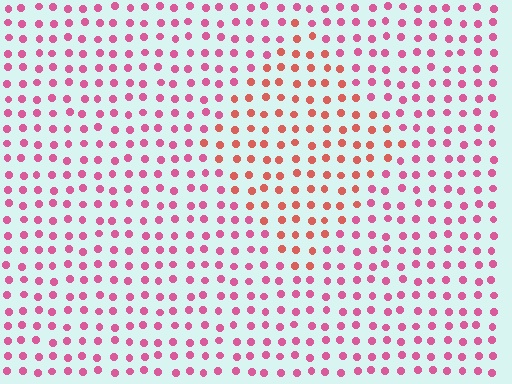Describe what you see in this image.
The image is filled with small pink elements in a uniform arrangement. A diamond-shaped region is visible where the elements are tinted to a slightly different hue, forming a subtle color boundary.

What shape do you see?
I see a diamond.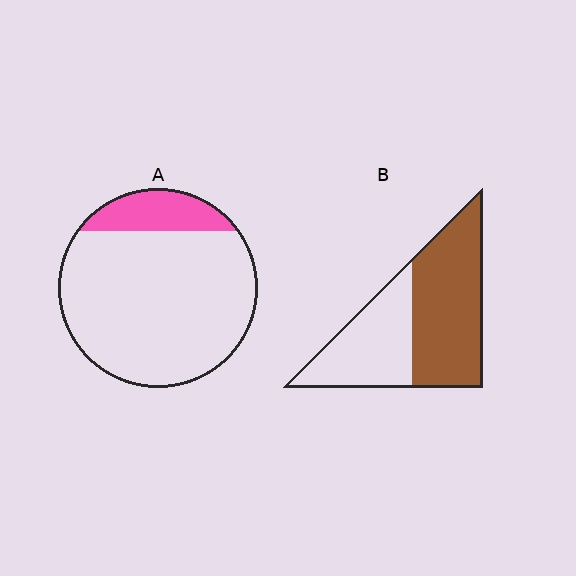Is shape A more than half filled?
No.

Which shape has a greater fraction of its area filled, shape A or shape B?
Shape B.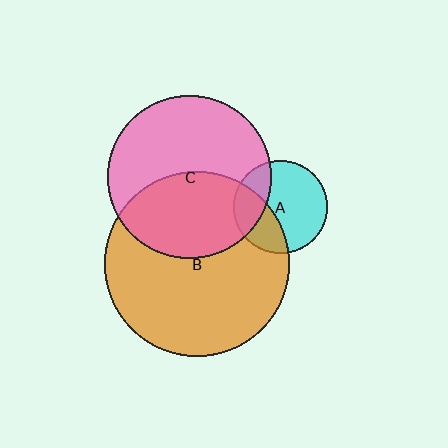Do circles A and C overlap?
Yes.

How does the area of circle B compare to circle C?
Approximately 1.3 times.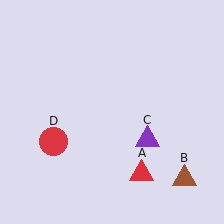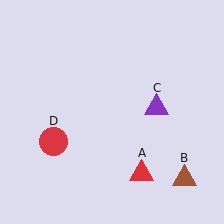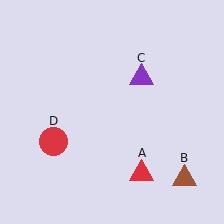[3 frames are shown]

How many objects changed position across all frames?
1 object changed position: purple triangle (object C).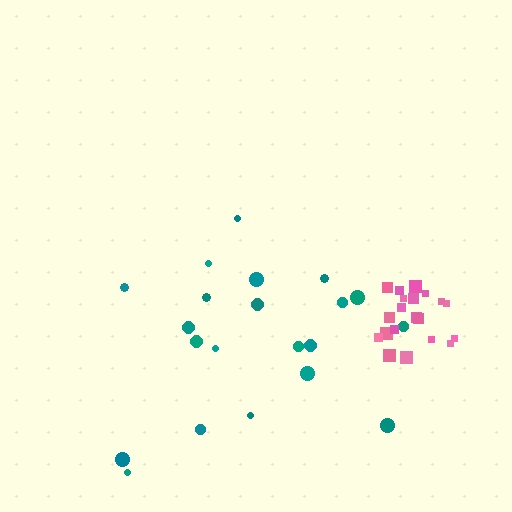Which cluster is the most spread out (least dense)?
Teal.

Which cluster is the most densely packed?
Pink.